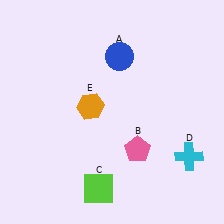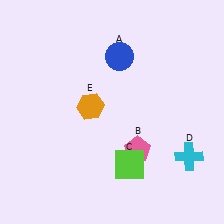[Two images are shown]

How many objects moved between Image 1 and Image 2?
1 object moved between the two images.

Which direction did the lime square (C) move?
The lime square (C) moved right.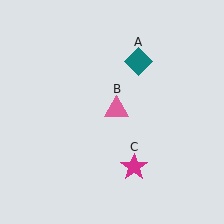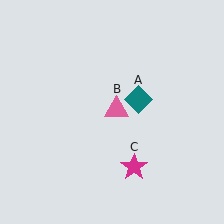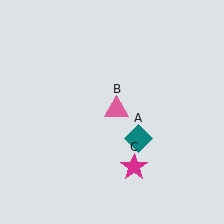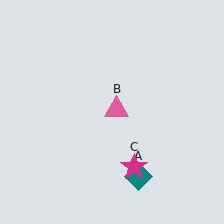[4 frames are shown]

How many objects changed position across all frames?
1 object changed position: teal diamond (object A).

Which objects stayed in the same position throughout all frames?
Pink triangle (object B) and magenta star (object C) remained stationary.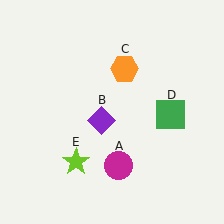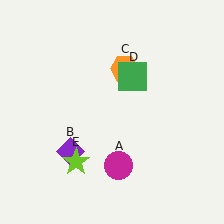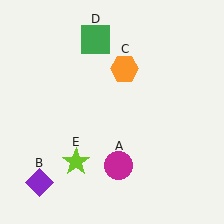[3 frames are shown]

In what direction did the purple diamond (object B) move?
The purple diamond (object B) moved down and to the left.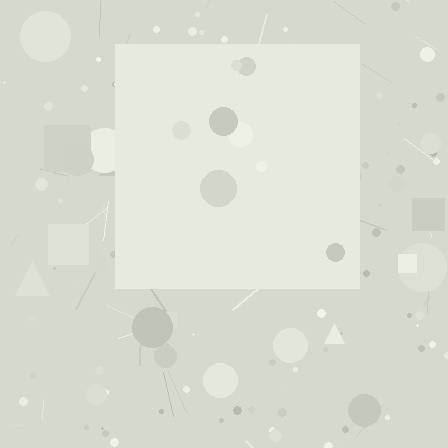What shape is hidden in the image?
A square is hidden in the image.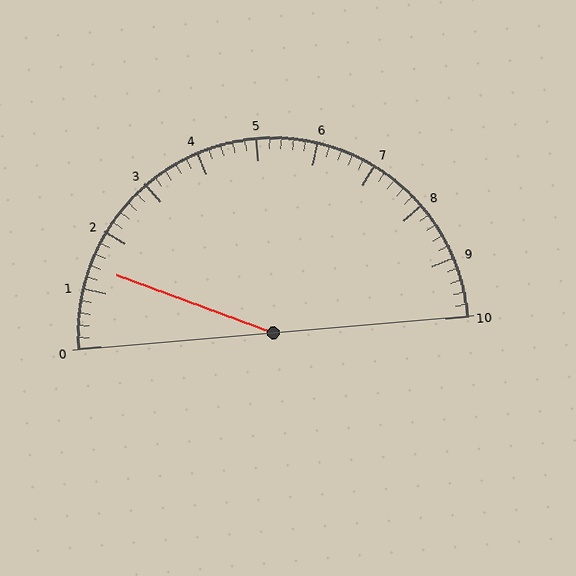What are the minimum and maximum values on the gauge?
The gauge ranges from 0 to 10.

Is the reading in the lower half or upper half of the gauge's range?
The reading is in the lower half of the range (0 to 10).